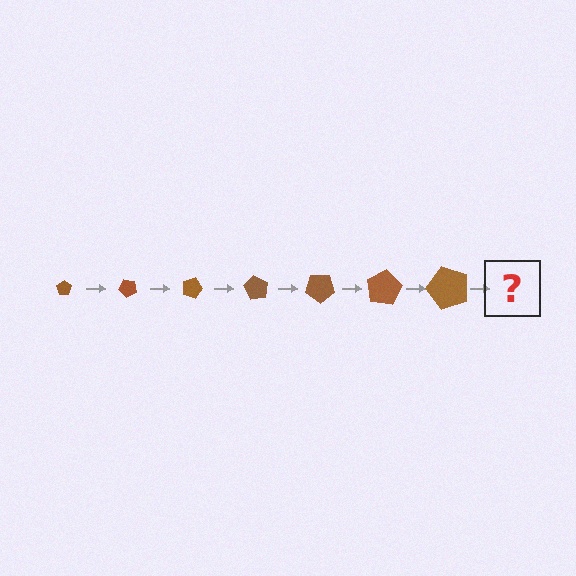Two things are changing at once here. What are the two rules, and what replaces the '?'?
The two rules are that the pentagon grows larger each step and it rotates 45 degrees each step. The '?' should be a pentagon, larger than the previous one and rotated 315 degrees from the start.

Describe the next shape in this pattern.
It should be a pentagon, larger than the previous one and rotated 315 degrees from the start.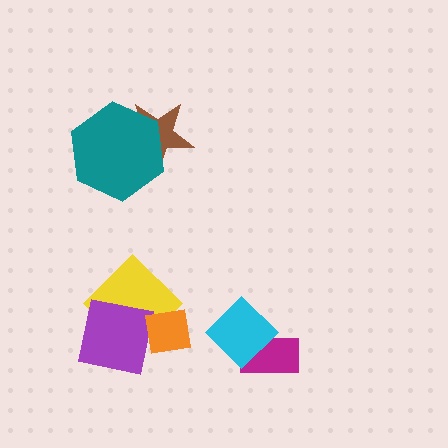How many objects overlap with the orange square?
2 objects overlap with the orange square.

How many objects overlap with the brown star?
1 object overlaps with the brown star.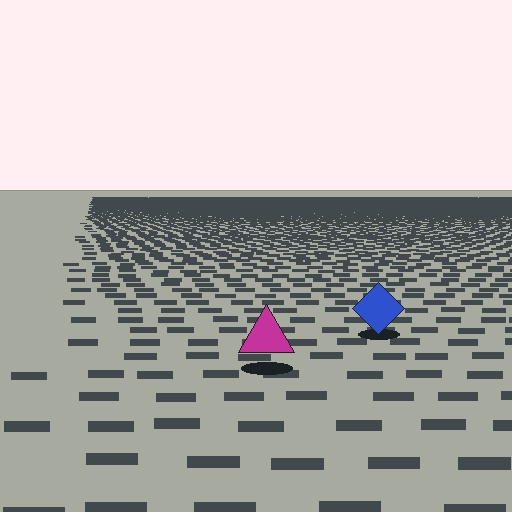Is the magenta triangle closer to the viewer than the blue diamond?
Yes. The magenta triangle is closer — you can tell from the texture gradient: the ground texture is coarser near it.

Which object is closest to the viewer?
The magenta triangle is closest. The texture marks near it are larger and more spread out.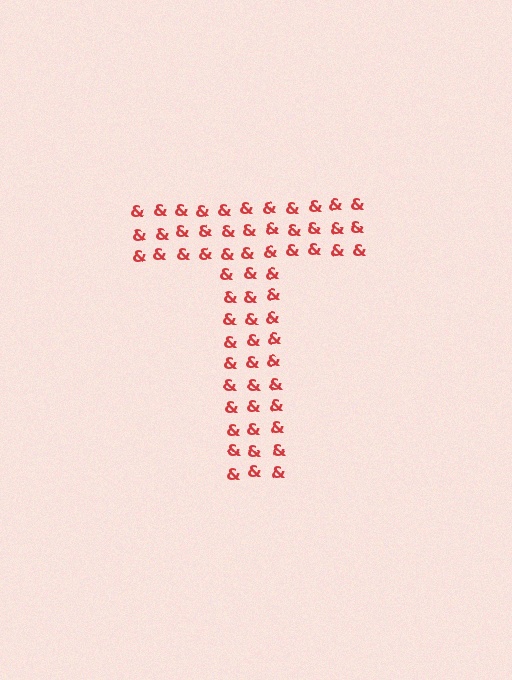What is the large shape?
The large shape is the letter T.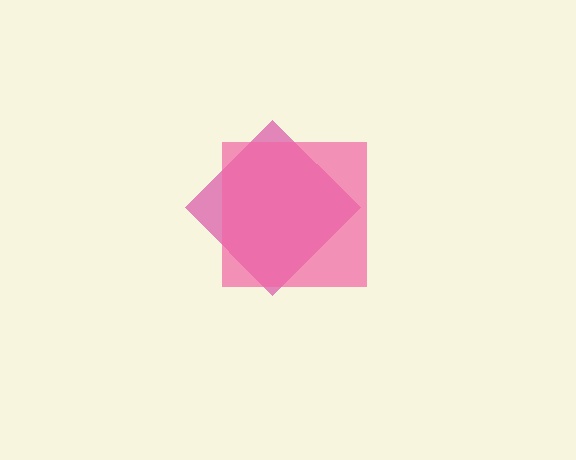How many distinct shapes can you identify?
There are 2 distinct shapes: a magenta diamond, a pink square.